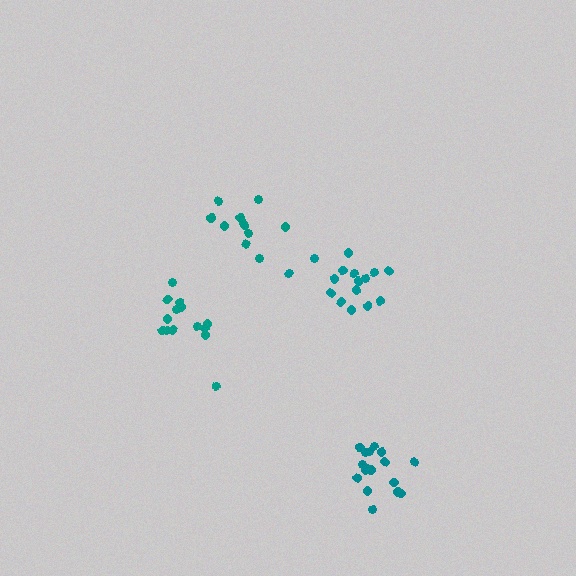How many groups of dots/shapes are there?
There are 4 groups.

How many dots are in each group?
Group 1: 16 dots, Group 2: 11 dots, Group 3: 17 dots, Group 4: 14 dots (58 total).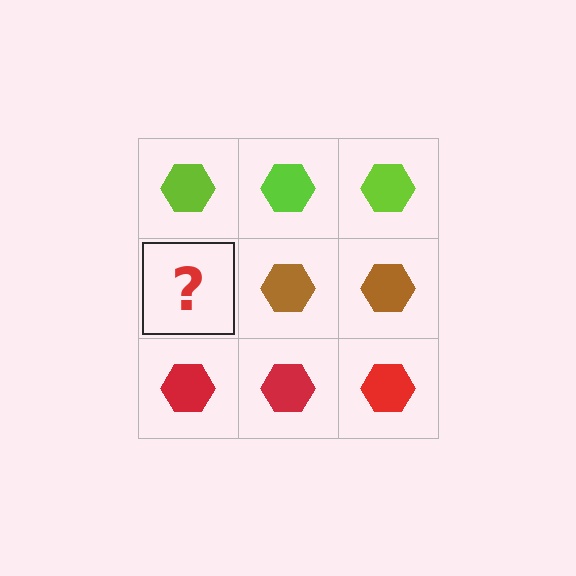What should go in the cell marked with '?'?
The missing cell should contain a brown hexagon.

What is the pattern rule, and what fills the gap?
The rule is that each row has a consistent color. The gap should be filled with a brown hexagon.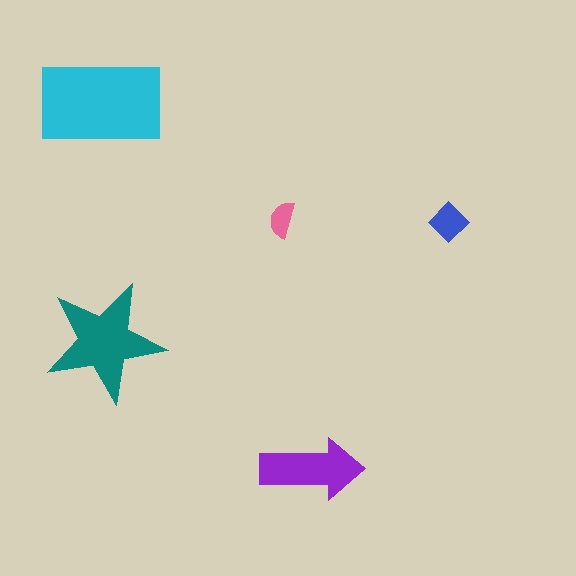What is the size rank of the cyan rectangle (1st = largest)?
1st.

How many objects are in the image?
There are 5 objects in the image.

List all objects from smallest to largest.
The pink semicircle, the blue diamond, the purple arrow, the teal star, the cyan rectangle.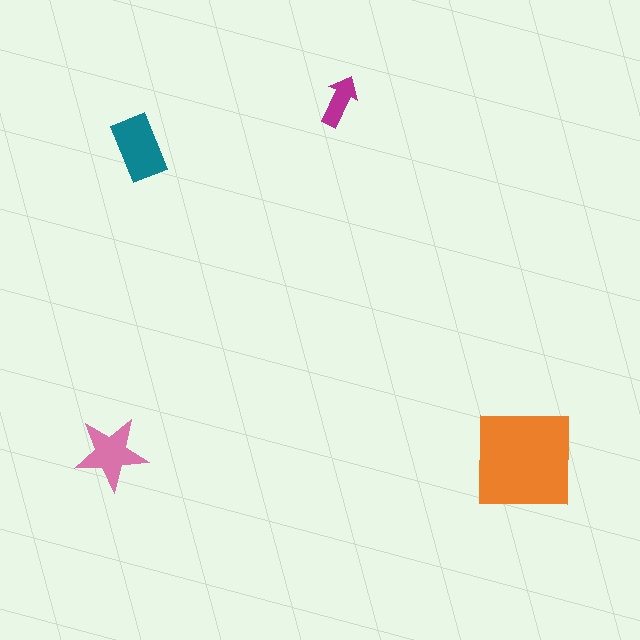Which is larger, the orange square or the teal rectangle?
The orange square.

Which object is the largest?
The orange square.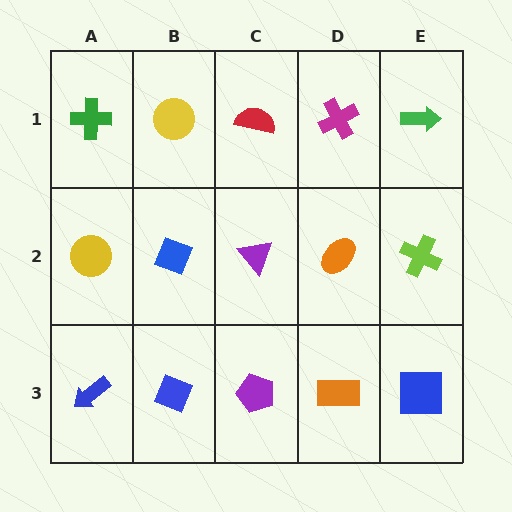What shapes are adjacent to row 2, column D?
A magenta cross (row 1, column D), an orange rectangle (row 3, column D), a purple triangle (row 2, column C), a lime cross (row 2, column E).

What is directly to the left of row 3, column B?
A blue arrow.